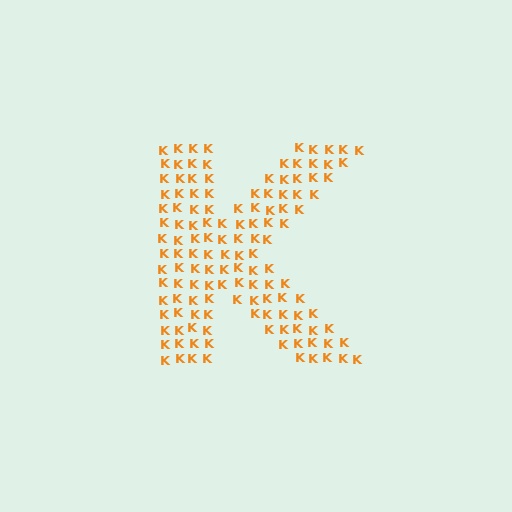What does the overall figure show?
The overall figure shows the letter K.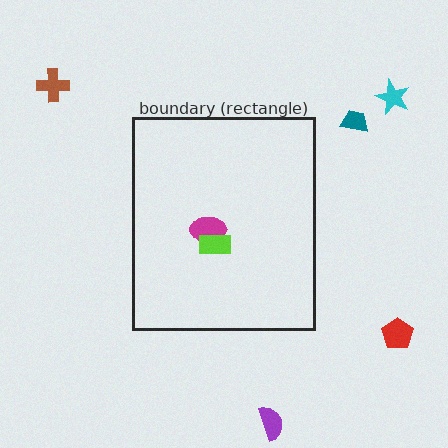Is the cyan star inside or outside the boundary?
Outside.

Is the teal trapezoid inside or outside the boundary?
Outside.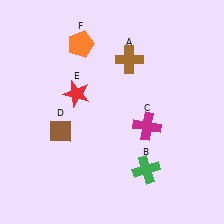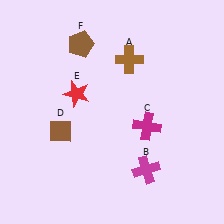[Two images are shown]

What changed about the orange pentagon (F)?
In Image 1, F is orange. In Image 2, it changed to brown.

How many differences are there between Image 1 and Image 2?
There are 2 differences between the two images.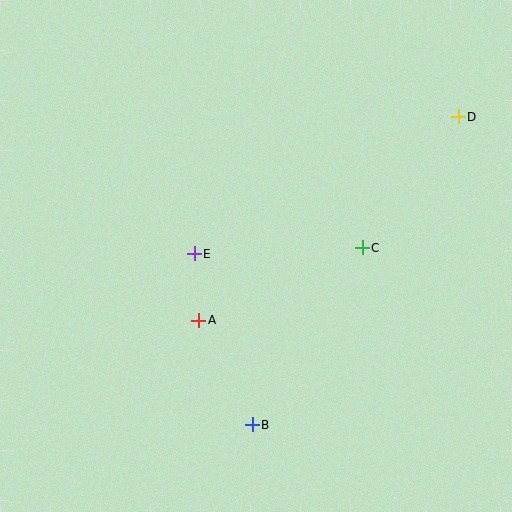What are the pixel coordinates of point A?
Point A is at (199, 320).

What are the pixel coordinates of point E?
Point E is at (194, 254).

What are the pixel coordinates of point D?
Point D is at (458, 117).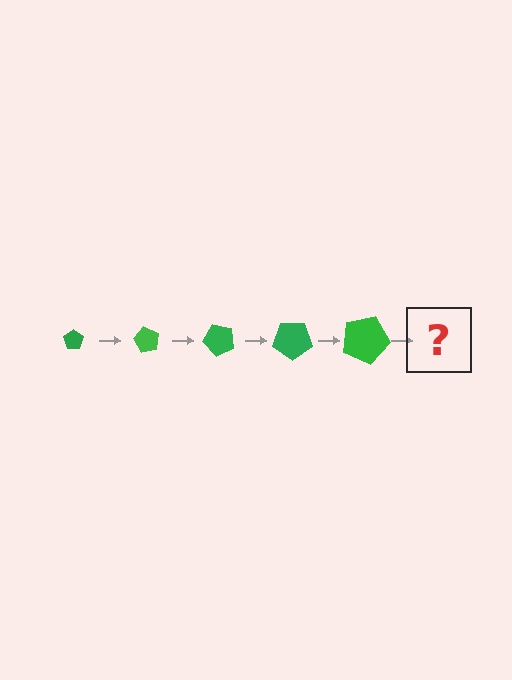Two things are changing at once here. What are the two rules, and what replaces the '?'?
The two rules are that the pentagon grows larger each step and it rotates 60 degrees each step. The '?' should be a pentagon, larger than the previous one and rotated 300 degrees from the start.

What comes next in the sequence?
The next element should be a pentagon, larger than the previous one and rotated 300 degrees from the start.